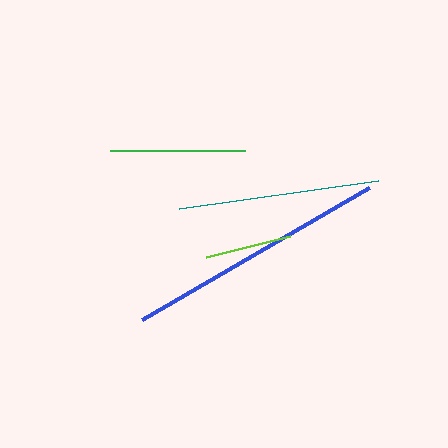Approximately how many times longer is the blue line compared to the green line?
The blue line is approximately 1.9 times the length of the green line.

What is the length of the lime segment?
The lime segment is approximately 86 pixels long.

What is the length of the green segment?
The green segment is approximately 136 pixels long.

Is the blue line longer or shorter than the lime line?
The blue line is longer than the lime line.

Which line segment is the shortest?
The lime line is the shortest at approximately 86 pixels.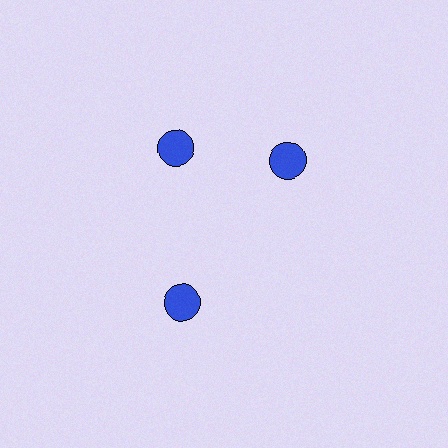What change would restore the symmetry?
The symmetry would be restored by rotating it back into even spacing with its neighbors so that all 3 circles sit at equal angles and equal distance from the center.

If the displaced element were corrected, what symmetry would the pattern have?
It would have 3-fold rotational symmetry — the pattern would map onto itself every 120 degrees.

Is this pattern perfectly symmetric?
No. The 3 blue circles are arranged in a ring, but one element near the 3 o'clock position is rotated out of alignment along the ring, breaking the 3-fold rotational symmetry.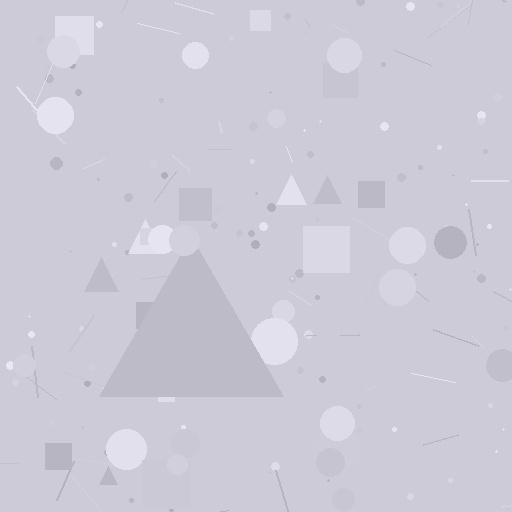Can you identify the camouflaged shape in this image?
The camouflaged shape is a triangle.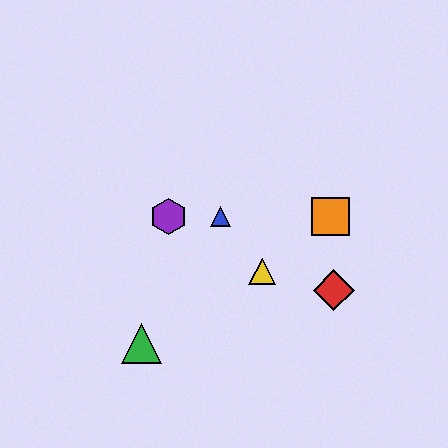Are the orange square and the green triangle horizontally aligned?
No, the orange square is at y≈216 and the green triangle is at y≈343.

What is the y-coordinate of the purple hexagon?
The purple hexagon is at y≈216.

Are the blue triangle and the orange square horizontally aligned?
Yes, both are at y≈216.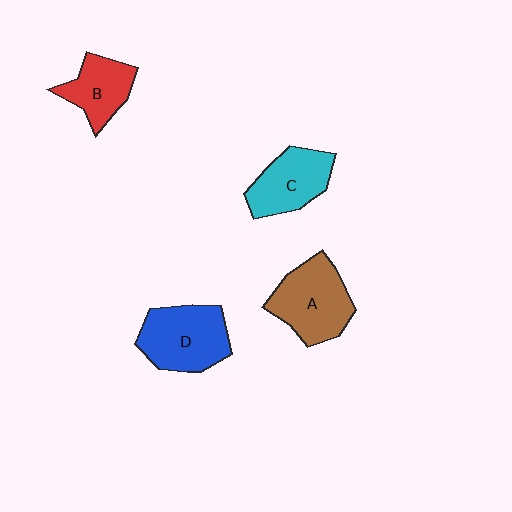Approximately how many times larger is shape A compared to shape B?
Approximately 1.4 times.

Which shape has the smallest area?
Shape B (red).